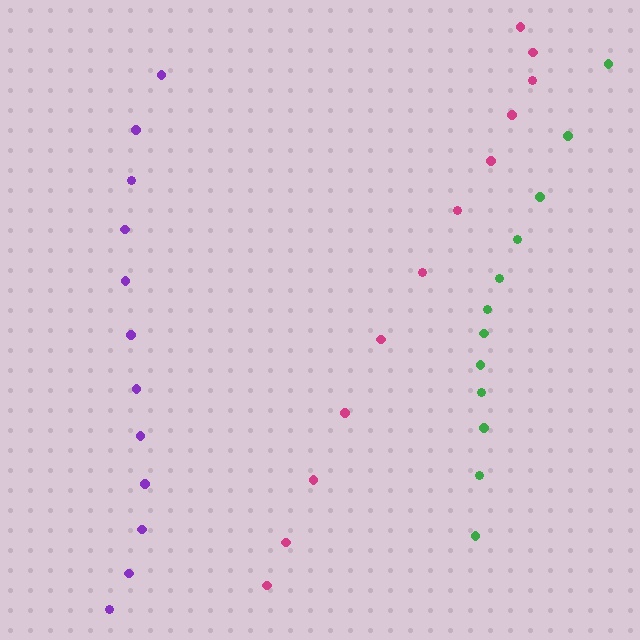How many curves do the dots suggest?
There are 3 distinct paths.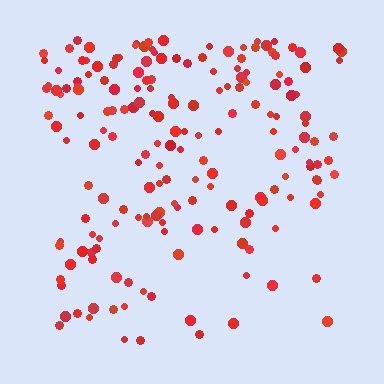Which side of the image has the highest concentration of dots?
The top.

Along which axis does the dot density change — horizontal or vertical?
Vertical.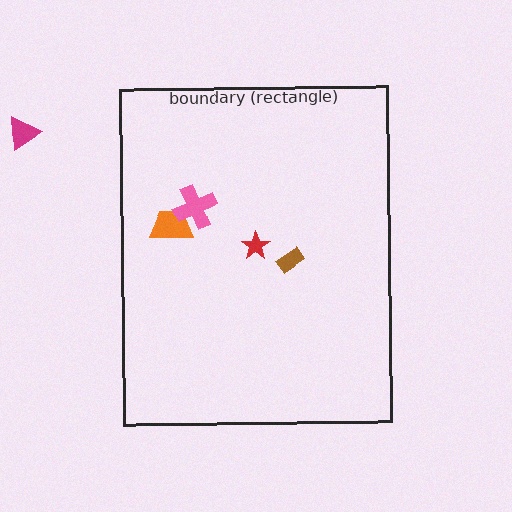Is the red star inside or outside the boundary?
Inside.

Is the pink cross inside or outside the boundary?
Inside.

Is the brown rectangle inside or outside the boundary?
Inside.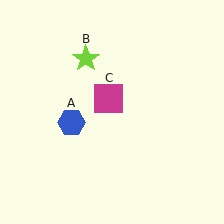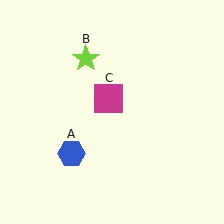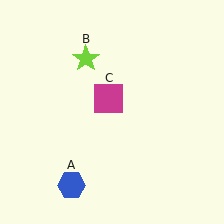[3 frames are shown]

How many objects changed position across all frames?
1 object changed position: blue hexagon (object A).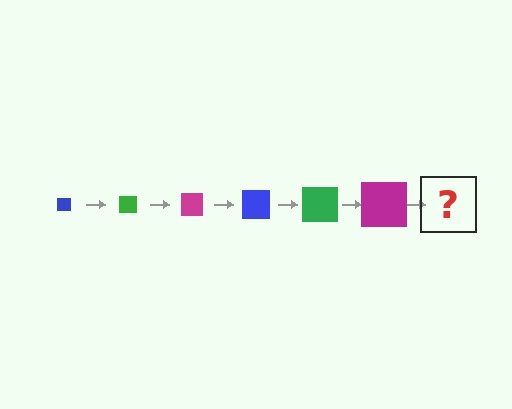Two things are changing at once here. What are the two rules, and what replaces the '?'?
The two rules are that the square grows larger each step and the color cycles through blue, green, and magenta. The '?' should be a blue square, larger than the previous one.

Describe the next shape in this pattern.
It should be a blue square, larger than the previous one.